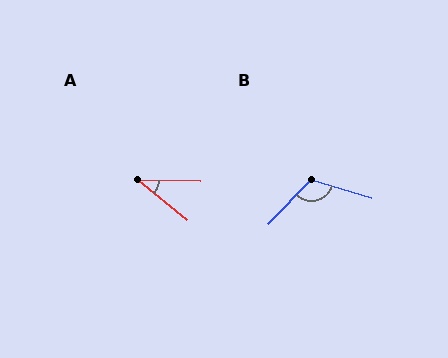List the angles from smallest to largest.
A (38°), B (117°).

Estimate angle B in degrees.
Approximately 117 degrees.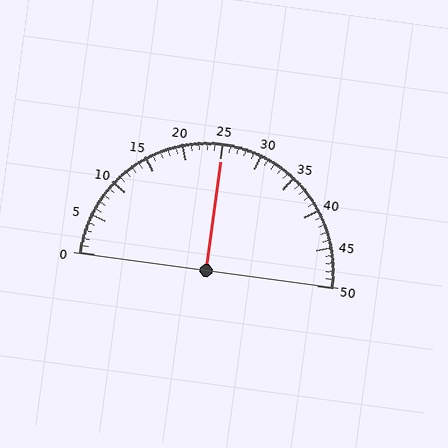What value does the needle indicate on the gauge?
The needle indicates approximately 25.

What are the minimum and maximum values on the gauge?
The gauge ranges from 0 to 50.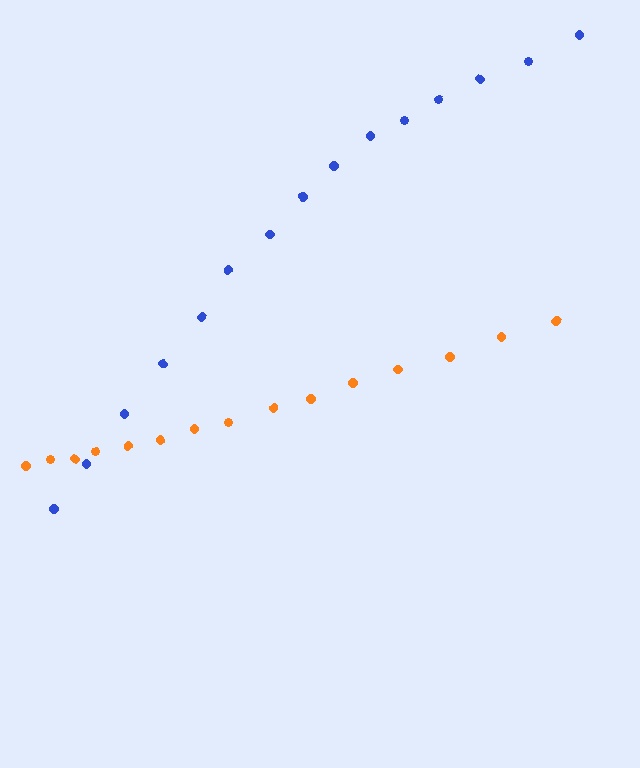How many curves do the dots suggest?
There are 2 distinct paths.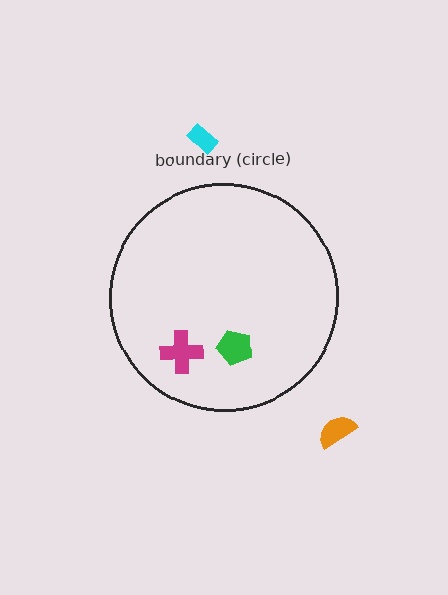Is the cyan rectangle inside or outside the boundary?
Outside.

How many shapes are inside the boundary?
2 inside, 2 outside.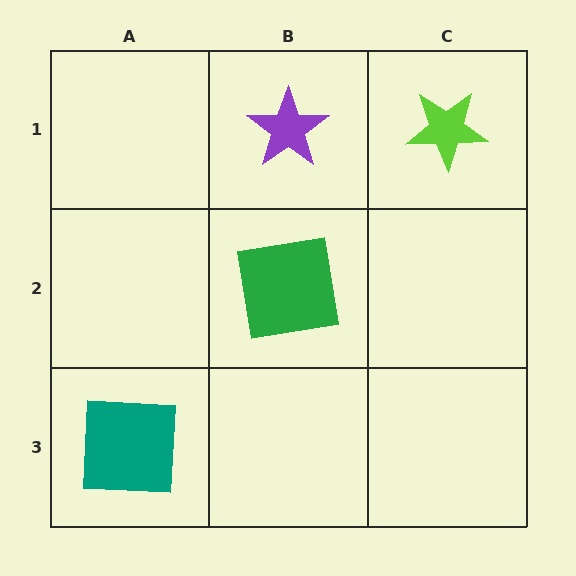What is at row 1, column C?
A lime star.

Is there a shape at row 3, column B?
No, that cell is empty.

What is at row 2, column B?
A green square.